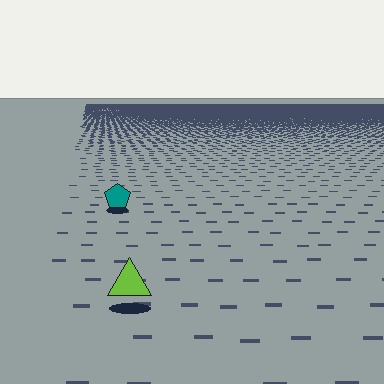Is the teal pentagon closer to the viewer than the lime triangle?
No. The lime triangle is closer — you can tell from the texture gradient: the ground texture is coarser near it.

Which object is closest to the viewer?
The lime triangle is closest. The texture marks near it are larger and more spread out.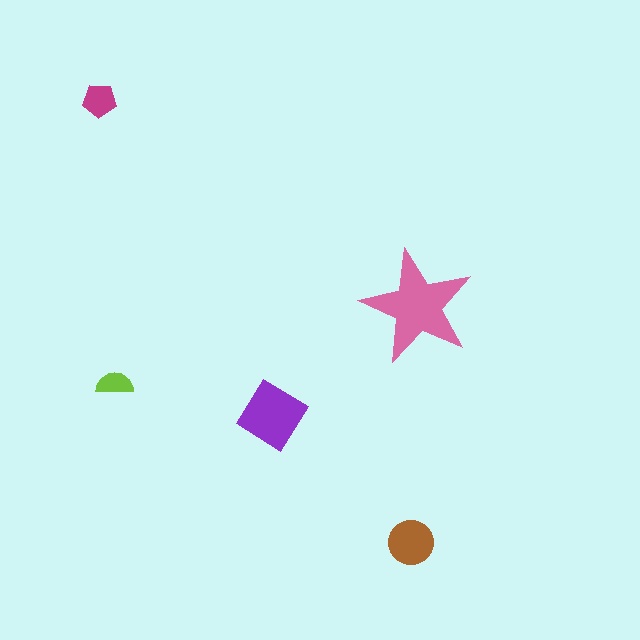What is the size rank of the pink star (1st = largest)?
1st.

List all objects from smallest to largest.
The lime semicircle, the magenta pentagon, the brown circle, the purple diamond, the pink star.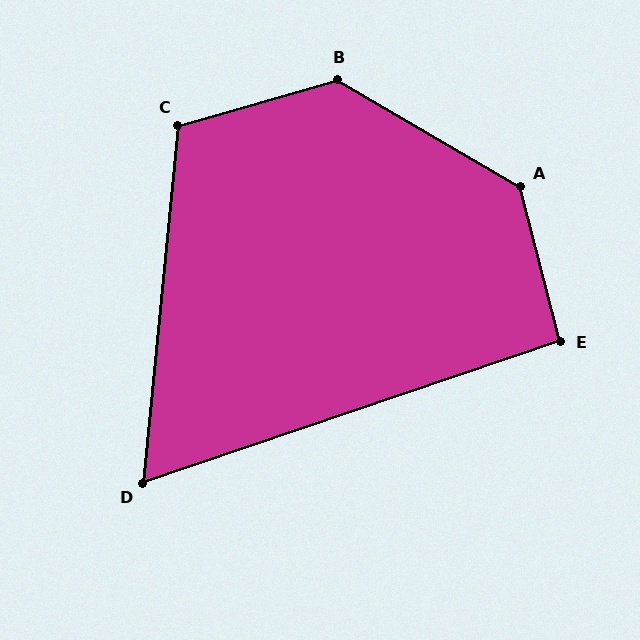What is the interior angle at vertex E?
Approximately 95 degrees (approximately right).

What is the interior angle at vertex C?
Approximately 112 degrees (obtuse).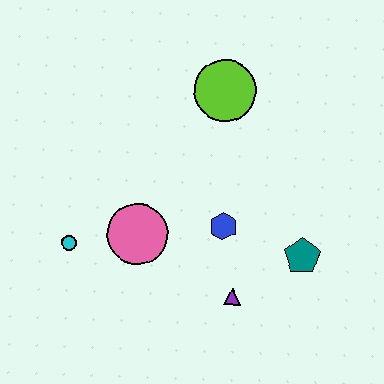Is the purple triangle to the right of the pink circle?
Yes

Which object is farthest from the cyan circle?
The teal pentagon is farthest from the cyan circle.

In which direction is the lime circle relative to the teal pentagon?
The lime circle is above the teal pentagon.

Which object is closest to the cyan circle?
The pink circle is closest to the cyan circle.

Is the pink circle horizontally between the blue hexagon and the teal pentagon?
No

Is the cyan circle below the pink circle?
Yes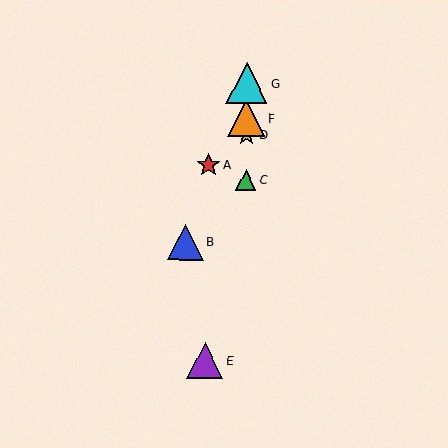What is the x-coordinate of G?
Object G is at x≈247.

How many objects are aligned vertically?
4 objects (C, D, F, G) are aligned vertically.